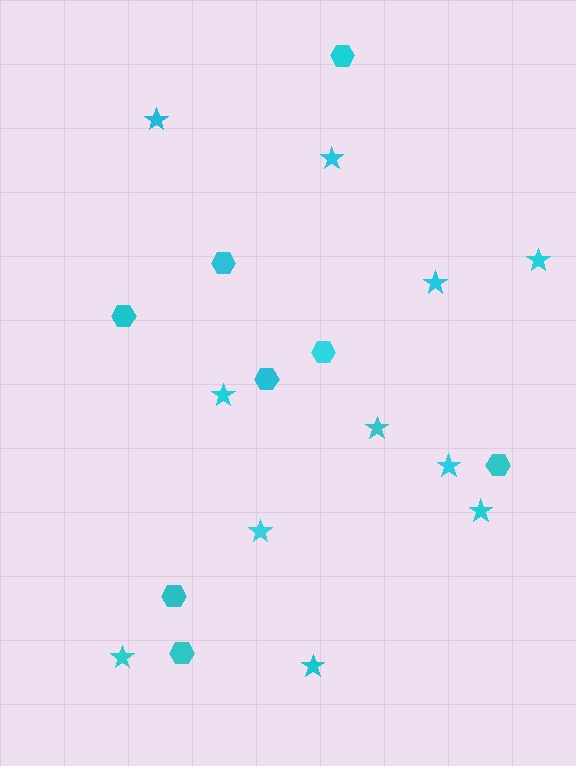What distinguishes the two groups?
There are 2 groups: one group of stars (11) and one group of hexagons (8).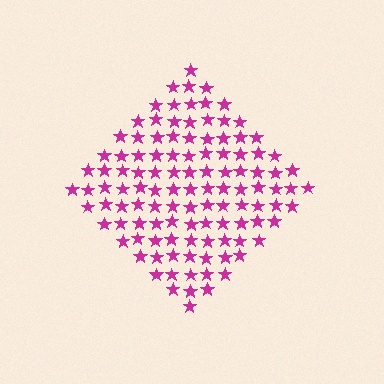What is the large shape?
The large shape is a diamond.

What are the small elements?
The small elements are stars.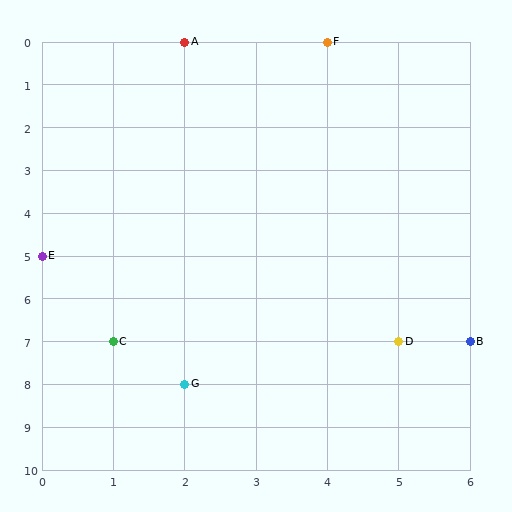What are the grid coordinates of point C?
Point C is at grid coordinates (1, 7).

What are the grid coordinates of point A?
Point A is at grid coordinates (2, 0).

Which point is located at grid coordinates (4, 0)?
Point F is at (4, 0).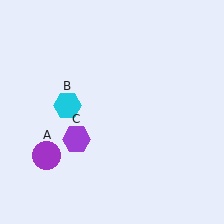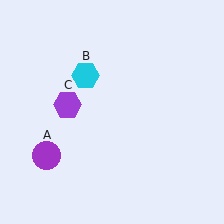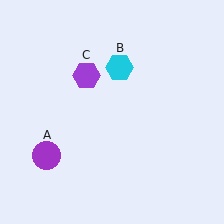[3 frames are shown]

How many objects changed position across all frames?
2 objects changed position: cyan hexagon (object B), purple hexagon (object C).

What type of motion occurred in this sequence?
The cyan hexagon (object B), purple hexagon (object C) rotated clockwise around the center of the scene.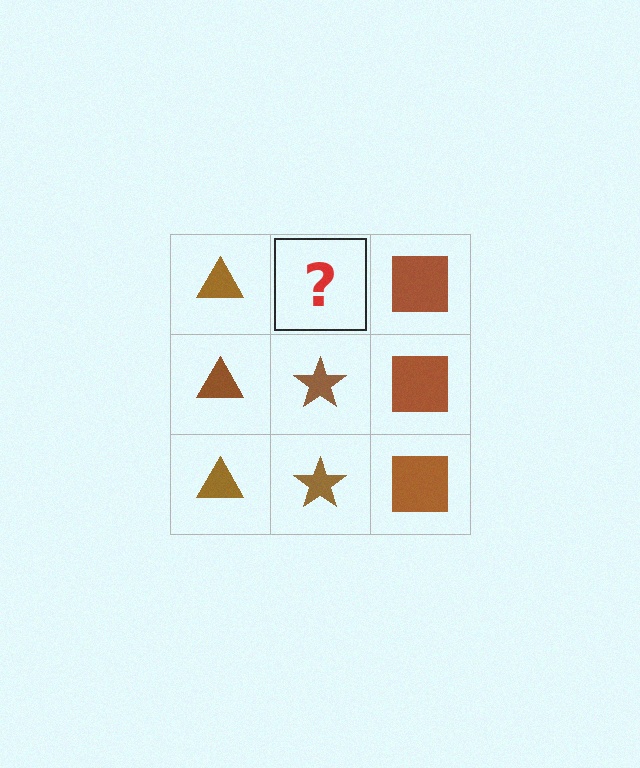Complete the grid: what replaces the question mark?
The question mark should be replaced with a brown star.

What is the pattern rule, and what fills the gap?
The rule is that each column has a consistent shape. The gap should be filled with a brown star.